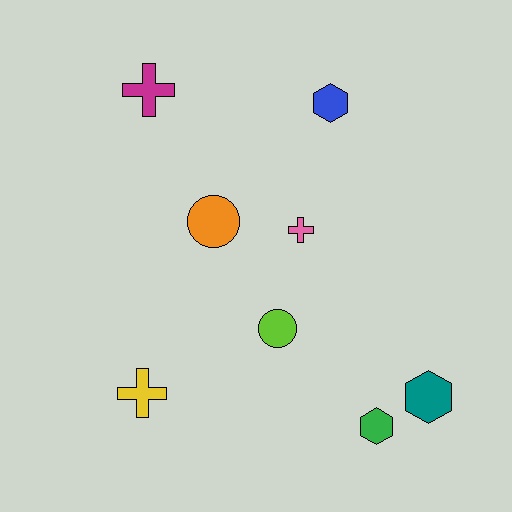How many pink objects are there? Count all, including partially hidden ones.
There is 1 pink object.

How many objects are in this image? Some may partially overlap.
There are 8 objects.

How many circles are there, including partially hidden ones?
There are 2 circles.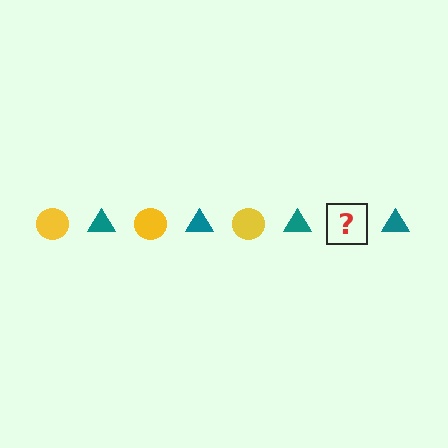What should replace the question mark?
The question mark should be replaced with a yellow circle.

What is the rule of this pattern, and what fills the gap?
The rule is that the pattern alternates between yellow circle and teal triangle. The gap should be filled with a yellow circle.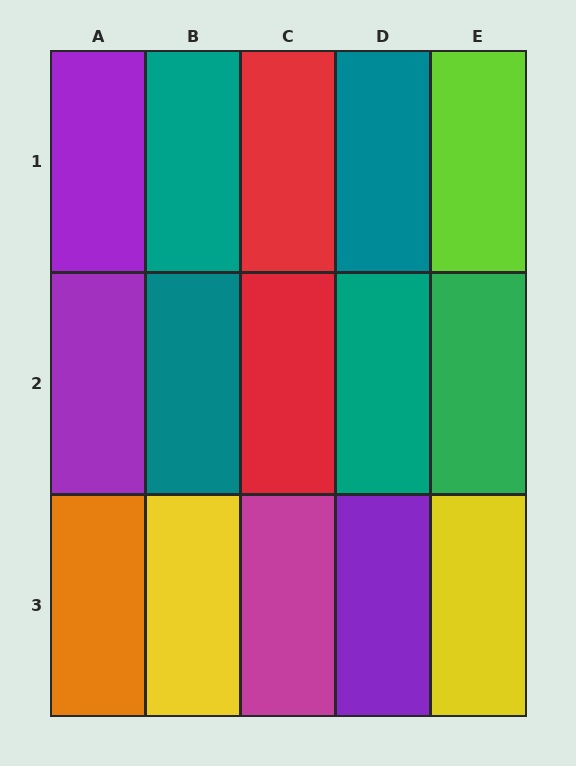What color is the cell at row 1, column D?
Teal.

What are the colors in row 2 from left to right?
Purple, teal, red, teal, green.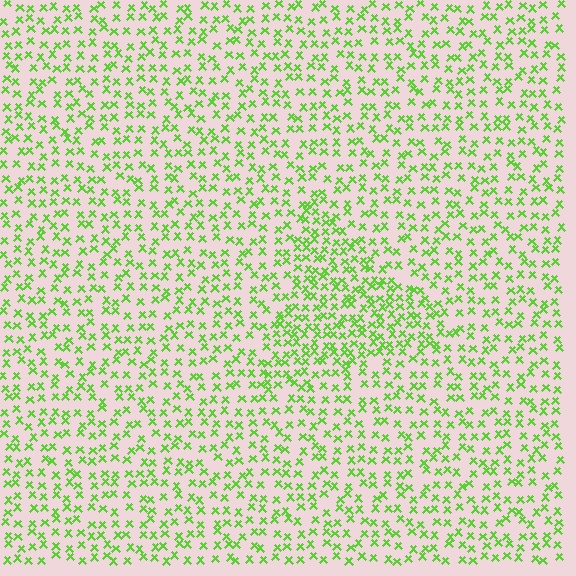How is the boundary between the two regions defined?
The boundary is defined by a change in element density (approximately 1.7x ratio). All elements are the same color, size, and shape.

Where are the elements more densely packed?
The elements are more densely packed inside the triangle boundary.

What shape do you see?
I see a triangle.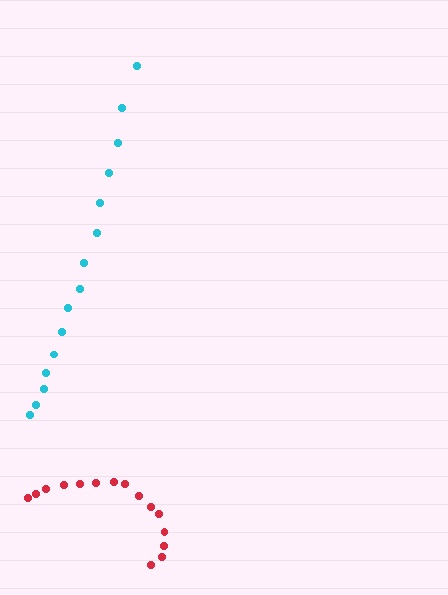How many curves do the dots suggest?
There are 2 distinct paths.